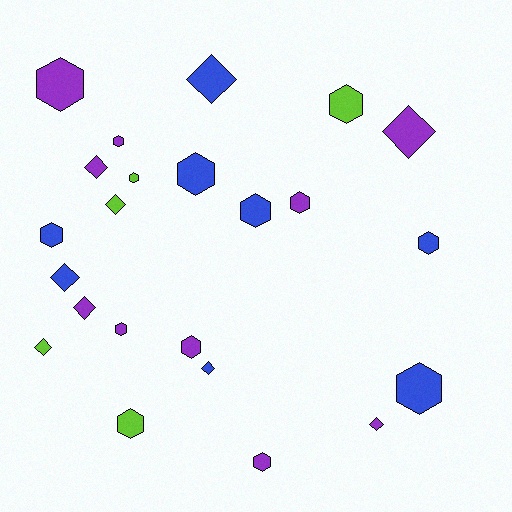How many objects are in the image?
There are 23 objects.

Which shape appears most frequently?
Hexagon, with 14 objects.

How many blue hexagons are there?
There are 5 blue hexagons.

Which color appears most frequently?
Purple, with 10 objects.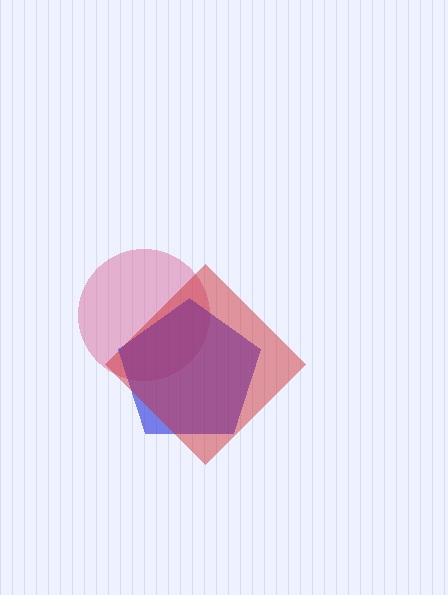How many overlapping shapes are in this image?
There are 3 overlapping shapes in the image.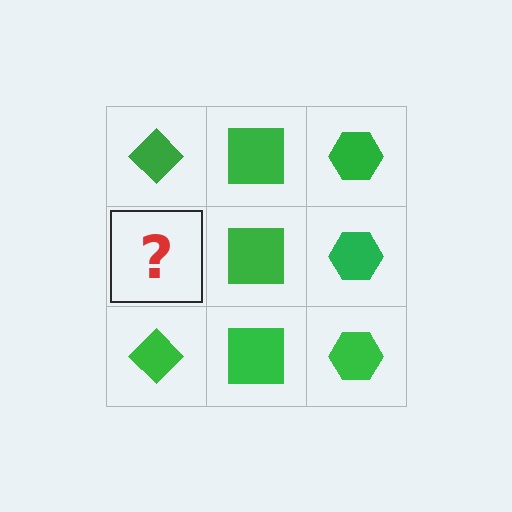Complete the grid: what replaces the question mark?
The question mark should be replaced with a green diamond.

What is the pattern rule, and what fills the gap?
The rule is that each column has a consistent shape. The gap should be filled with a green diamond.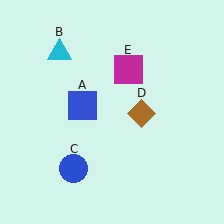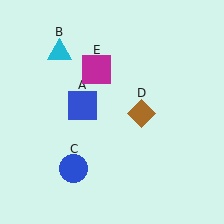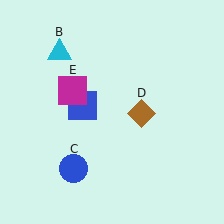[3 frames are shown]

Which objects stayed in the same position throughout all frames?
Blue square (object A) and cyan triangle (object B) and blue circle (object C) and brown diamond (object D) remained stationary.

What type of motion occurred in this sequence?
The magenta square (object E) rotated counterclockwise around the center of the scene.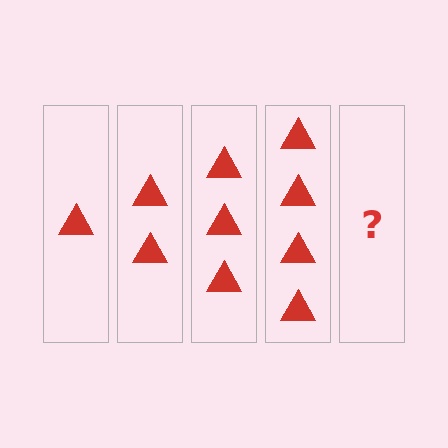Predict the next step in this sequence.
The next step is 5 triangles.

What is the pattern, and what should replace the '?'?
The pattern is that each step adds one more triangle. The '?' should be 5 triangles.